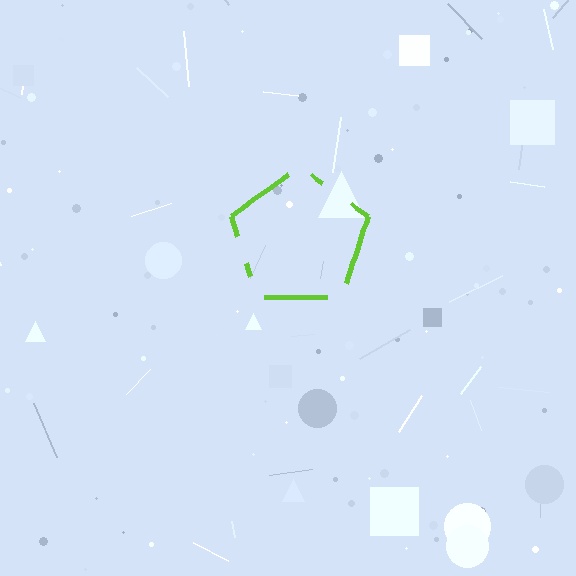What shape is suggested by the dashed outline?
The dashed outline suggests a pentagon.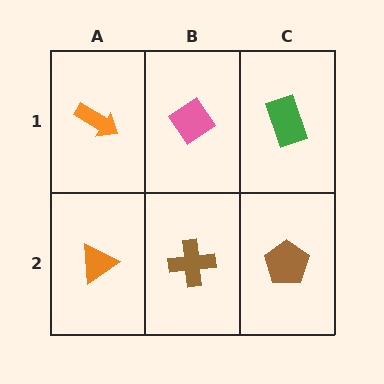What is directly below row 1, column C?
A brown pentagon.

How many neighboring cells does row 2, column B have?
3.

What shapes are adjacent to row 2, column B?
A pink diamond (row 1, column B), an orange triangle (row 2, column A), a brown pentagon (row 2, column C).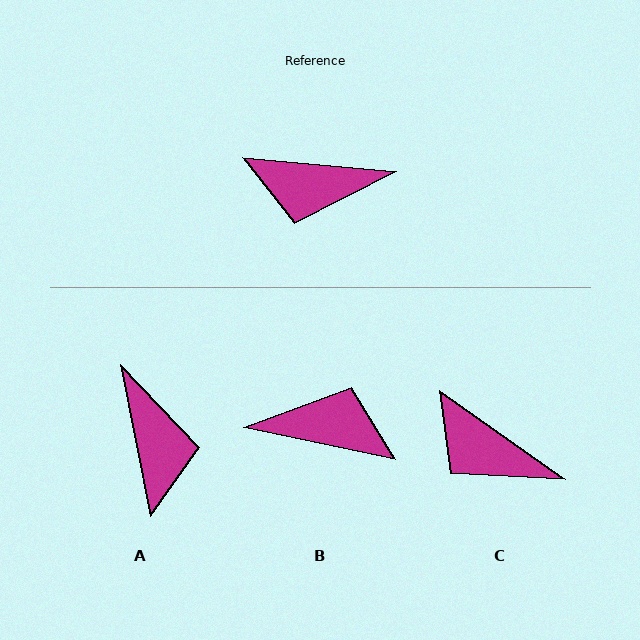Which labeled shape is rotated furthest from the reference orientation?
B, about 173 degrees away.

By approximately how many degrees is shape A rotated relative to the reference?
Approximately 106 degrees counter-clockwise.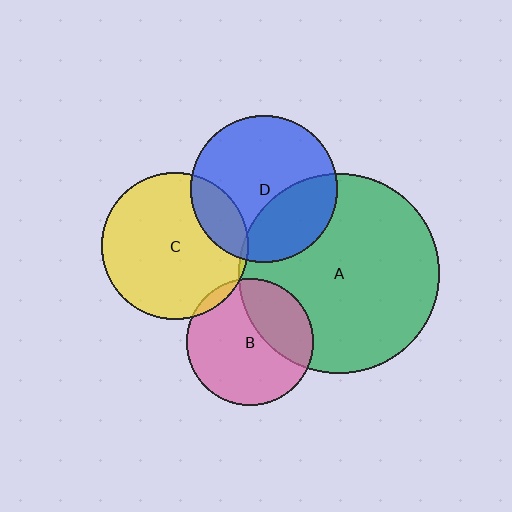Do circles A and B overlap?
Yes.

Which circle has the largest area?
Circle A (green).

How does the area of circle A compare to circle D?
Approximately 1.9 times.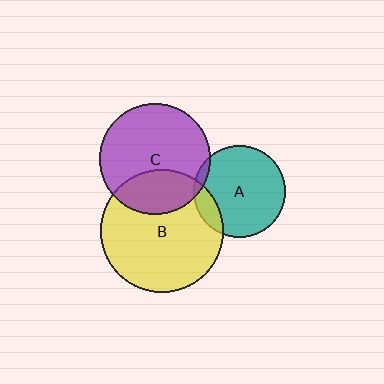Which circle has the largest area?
Circle B (yellow).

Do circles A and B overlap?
Yes.